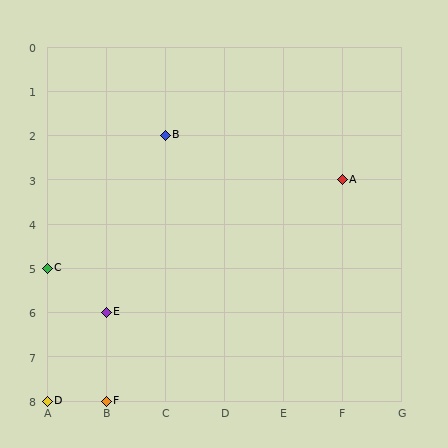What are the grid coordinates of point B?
Point B is at grid coordinates (C, 2).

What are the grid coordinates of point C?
Point C is at grid coordinates (A, 5).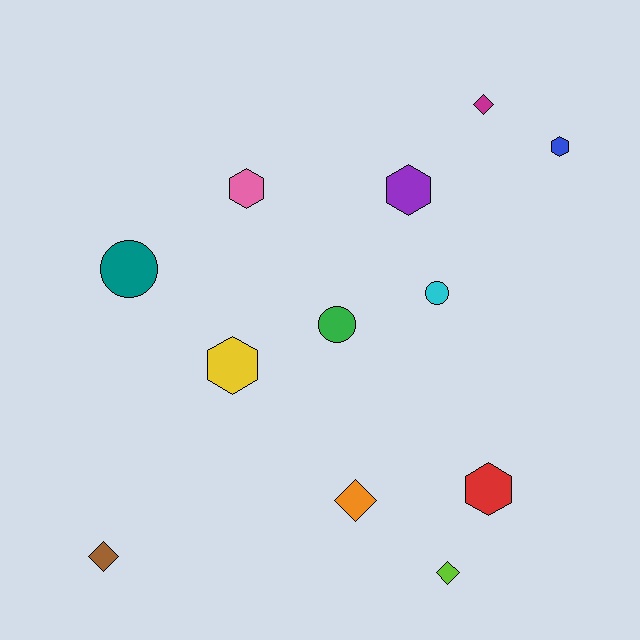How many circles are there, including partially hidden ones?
There are 3 circles.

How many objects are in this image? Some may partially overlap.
There are 12 objects.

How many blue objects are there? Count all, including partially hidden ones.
There is 1 blue object.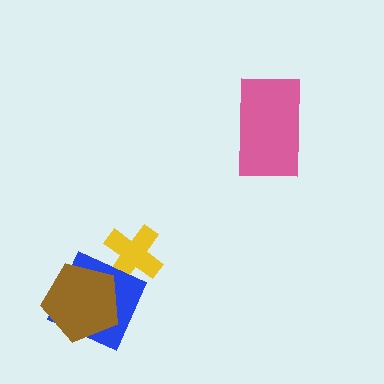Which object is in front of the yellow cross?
The blue square is in front of the yellow cross.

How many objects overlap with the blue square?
2 objects overlap with the blue square.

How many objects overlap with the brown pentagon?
1 object overlaps with the brown pentagon.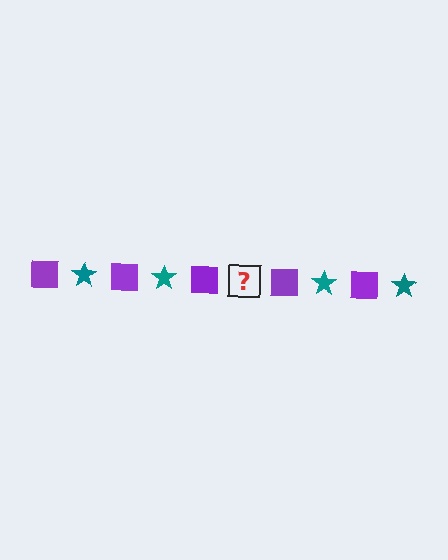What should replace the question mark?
The question mark should be replaced with a teal star.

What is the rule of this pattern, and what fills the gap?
The rule is that the pattern alternates between purple square and teal star. The gap should be filled with a teal star.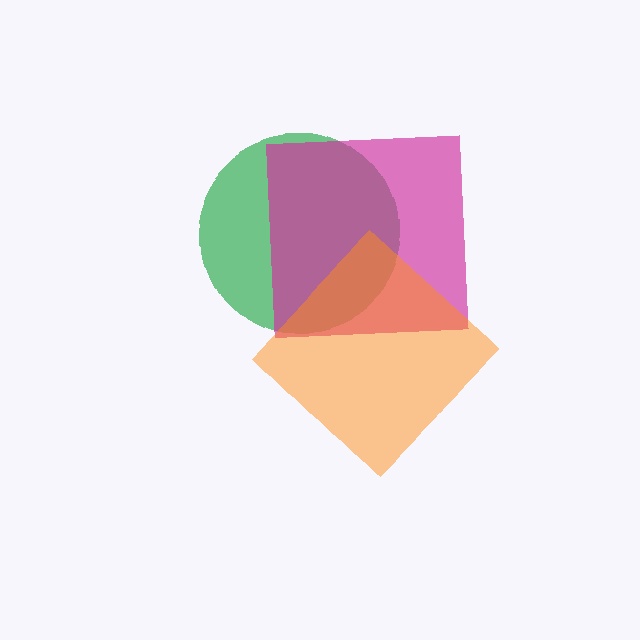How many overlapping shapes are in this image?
There are 3 overlapping shapes in the image.